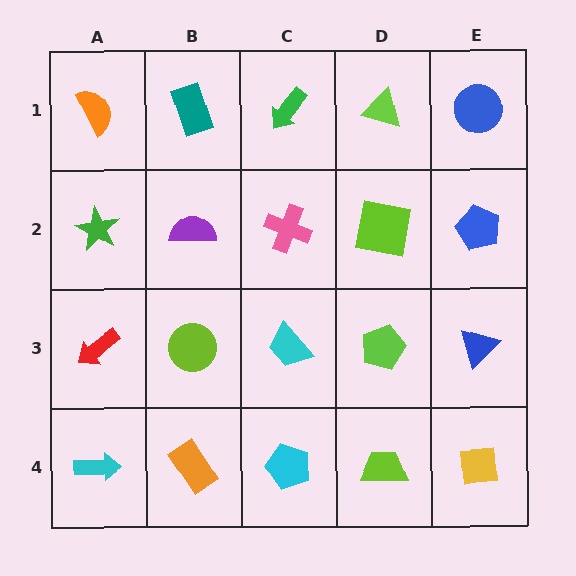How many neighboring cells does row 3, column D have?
4.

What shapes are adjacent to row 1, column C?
A pink cross (row 2, column C), a teal rectangle (row 1, column B), a lime triangle (row 1, column D).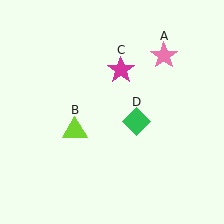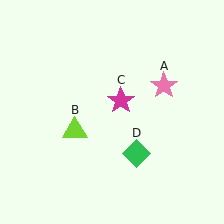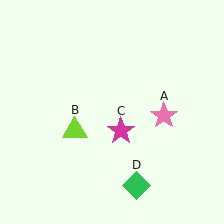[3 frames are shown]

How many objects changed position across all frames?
3 objects changed position: pink star (object A), magenta star (object C), green diamond (object D).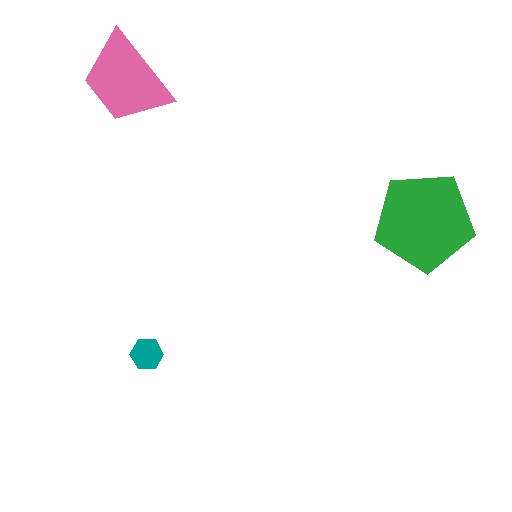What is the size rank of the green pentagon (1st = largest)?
1st.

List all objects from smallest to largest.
The teal hexagon, the pink trapezoid, the green pentagon.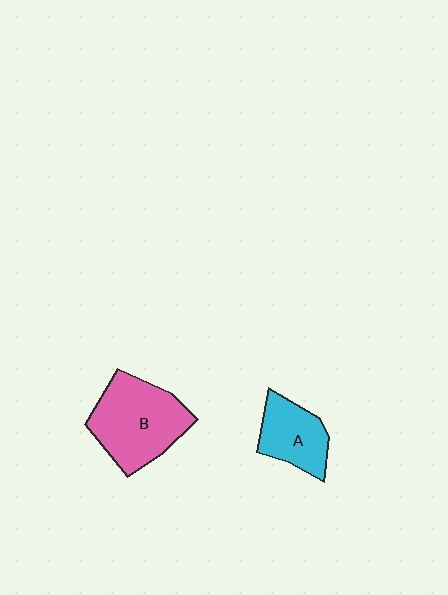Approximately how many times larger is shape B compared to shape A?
Approximately 1.7 times.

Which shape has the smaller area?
Shape A (cyan).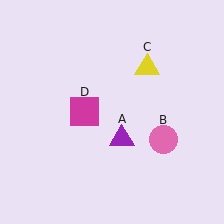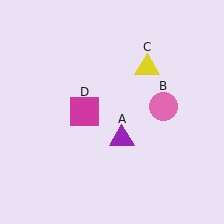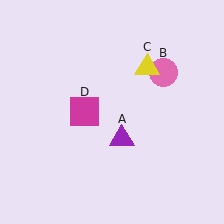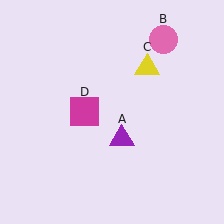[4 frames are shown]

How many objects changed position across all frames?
1 object changed position: pink circle (object B).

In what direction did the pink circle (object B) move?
The pink circle (object B) moved up.